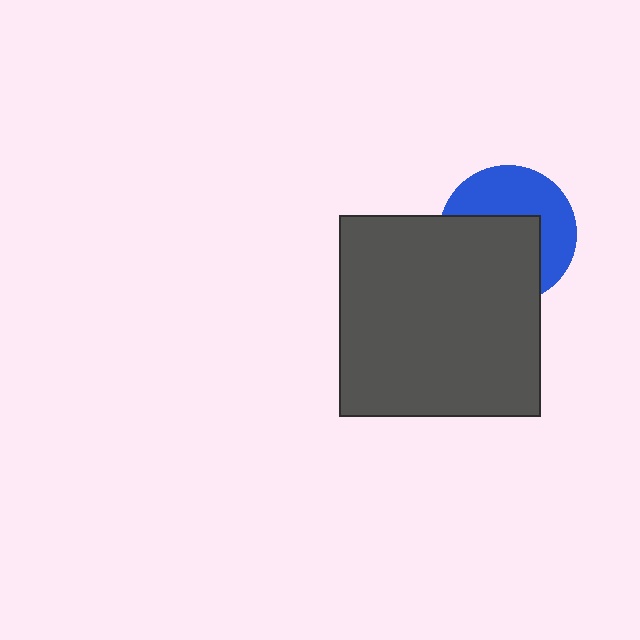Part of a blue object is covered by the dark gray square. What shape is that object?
It is a circle.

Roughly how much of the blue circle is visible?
About half of it is visible (roughly 48%).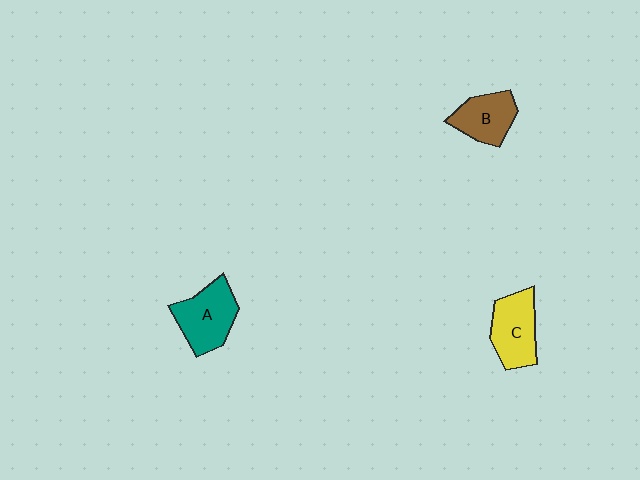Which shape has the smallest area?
Shape B (brown).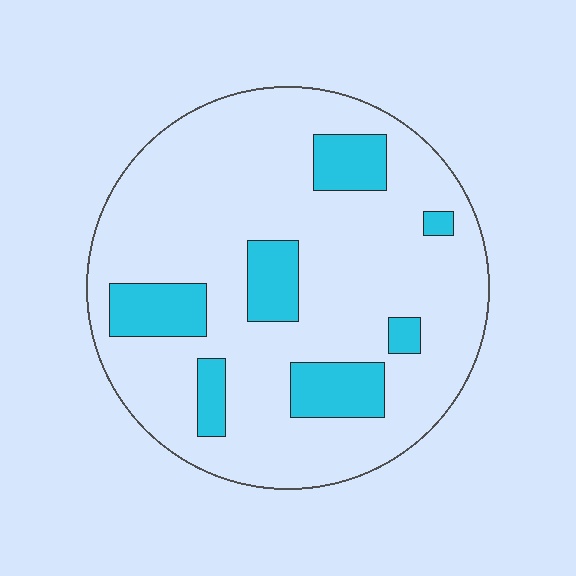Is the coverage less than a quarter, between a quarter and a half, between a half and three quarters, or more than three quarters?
Less than a quarter.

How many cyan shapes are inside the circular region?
7.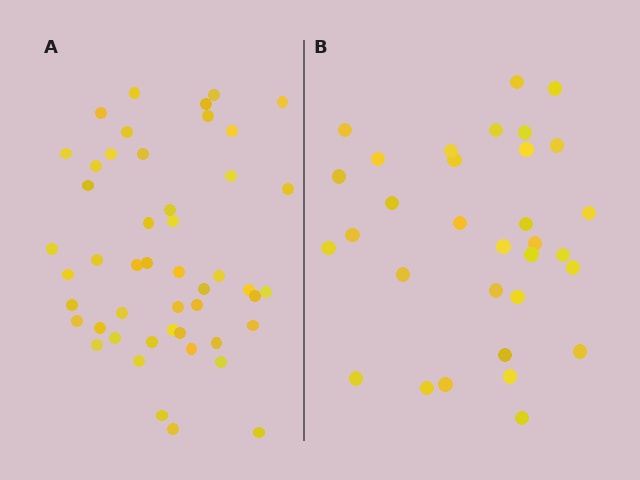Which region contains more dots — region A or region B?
Region A (the left region) has more dots.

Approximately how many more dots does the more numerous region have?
Region A has approximately 15 more dots than region B.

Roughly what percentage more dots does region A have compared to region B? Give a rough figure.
About 50% more.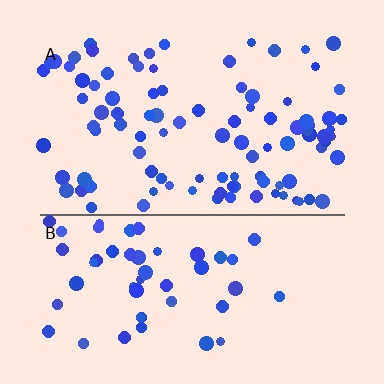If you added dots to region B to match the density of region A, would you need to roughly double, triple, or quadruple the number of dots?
Approximately double.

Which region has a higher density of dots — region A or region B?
A (the top).